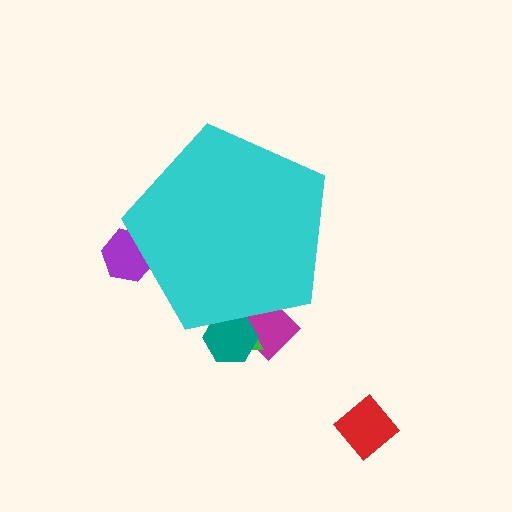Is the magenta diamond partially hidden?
Yes, the magenta diamond is partially hidden behind the cyan pentagon.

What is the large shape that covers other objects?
A cyan pentagon.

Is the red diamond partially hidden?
No, the red diamond is fully visible.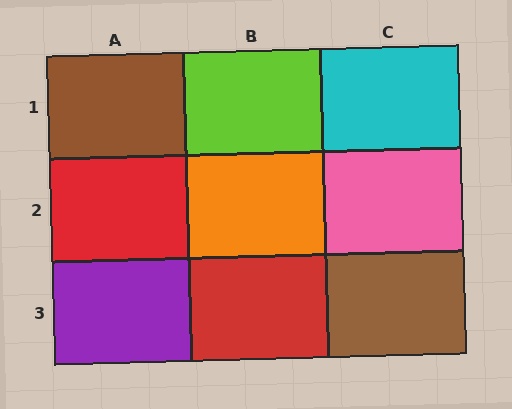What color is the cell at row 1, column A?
Brown.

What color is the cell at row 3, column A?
Purple.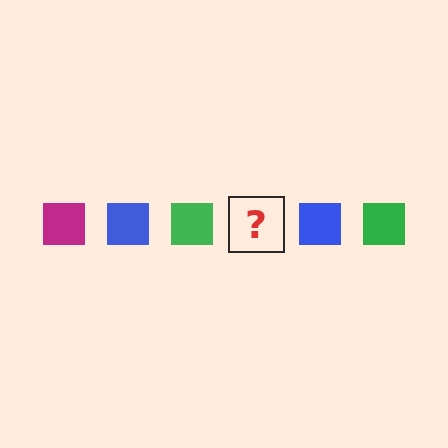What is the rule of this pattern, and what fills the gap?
The rule is that the pattern cycles through magenta, blue, green squares. The gap should be filled with a magenta square.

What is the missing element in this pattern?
The missing element is a magenta square.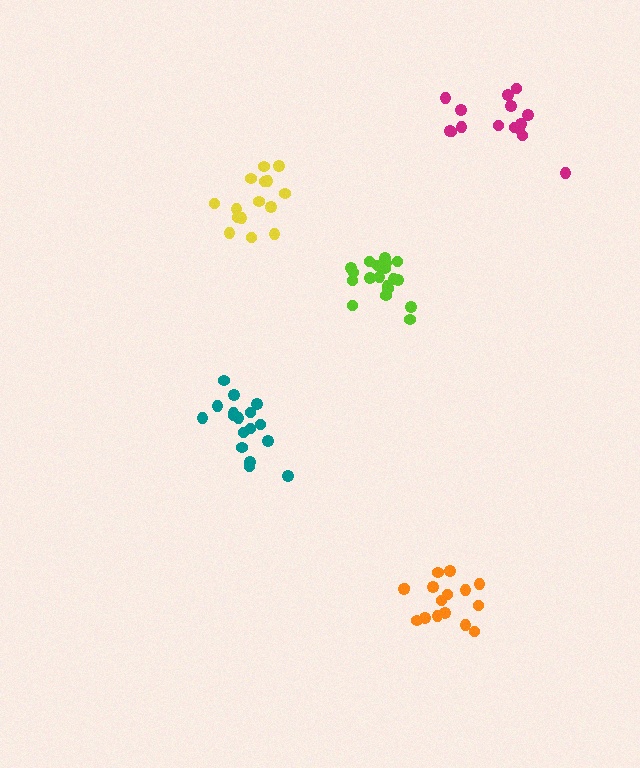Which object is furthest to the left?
The teal cluster is leftmost.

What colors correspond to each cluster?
The clusters are colored: magenta, teal, orange, lime, yellow.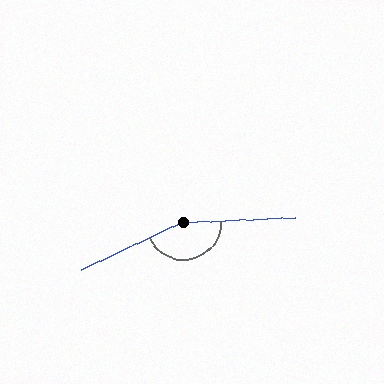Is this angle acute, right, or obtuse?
It is obtuse.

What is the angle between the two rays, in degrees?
Approximately 157 degrees.